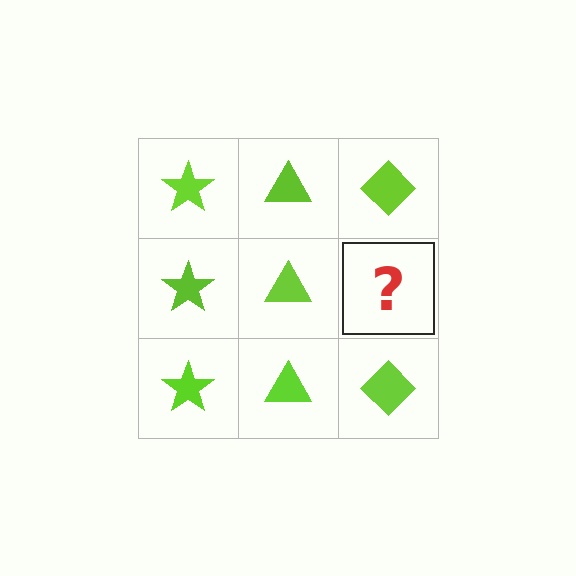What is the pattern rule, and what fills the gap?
The rule is that each column has a consistent shape. The gap should be filled with a lime diamond.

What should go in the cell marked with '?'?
The missing cell should contain a lime diamond.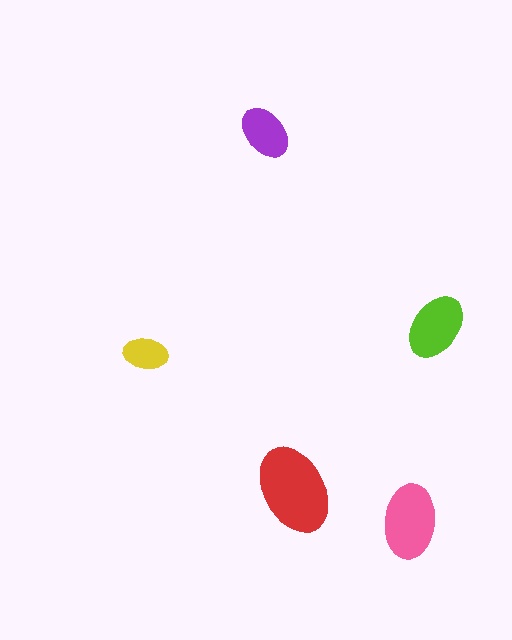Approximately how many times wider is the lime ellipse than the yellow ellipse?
About 1.5 times wider.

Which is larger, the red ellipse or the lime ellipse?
The red one.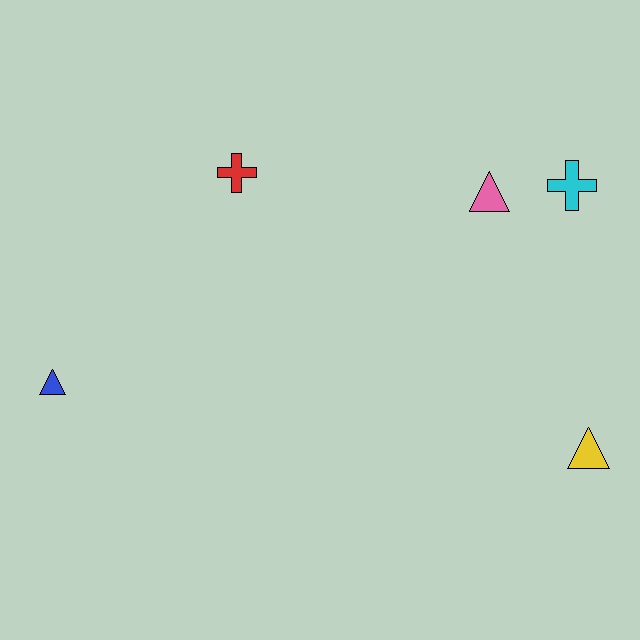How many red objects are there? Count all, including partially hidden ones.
There is 1 red object.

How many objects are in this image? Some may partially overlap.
There are 5 objects.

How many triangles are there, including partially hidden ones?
There are 3 triangles.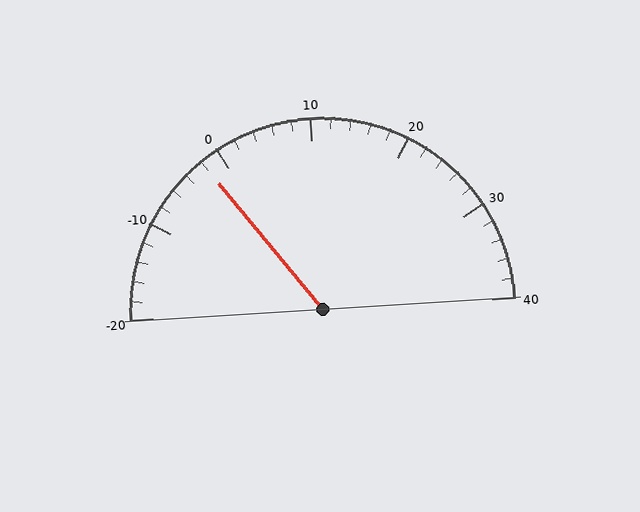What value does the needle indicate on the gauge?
The needle indicates approximately -2.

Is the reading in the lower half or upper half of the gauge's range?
The reading is in the lower half of the range (-20 to 40).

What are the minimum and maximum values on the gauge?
The gauge ranges from -20 to 40.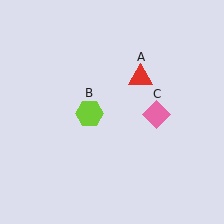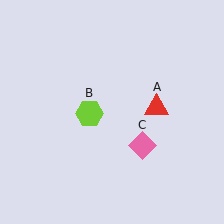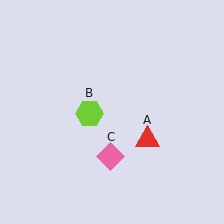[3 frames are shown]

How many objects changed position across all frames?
2 objects changed position: red triangle (object A), pink diamond (object C).